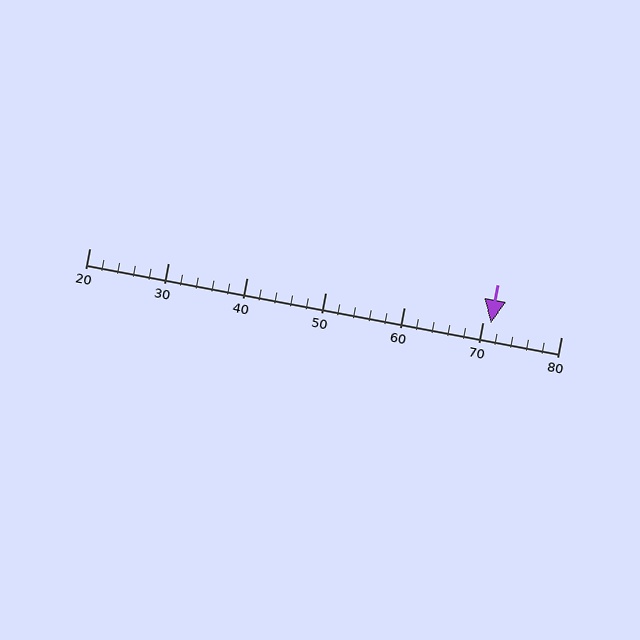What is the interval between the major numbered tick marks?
The major tick marks are spaced 10 units apart.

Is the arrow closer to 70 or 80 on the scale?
The arrow is closer to 70.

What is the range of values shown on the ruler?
The ruler shows values from 20 to 80.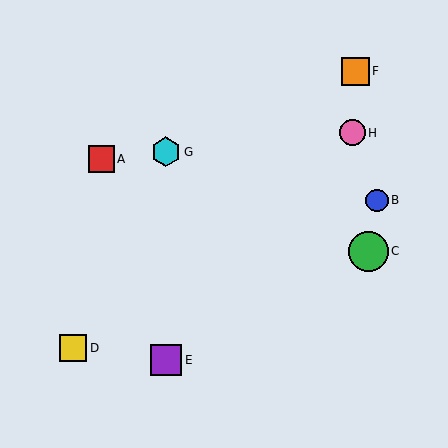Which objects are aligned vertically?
Objects E, G are aligned vertically.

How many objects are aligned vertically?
2 objects (E, G) are aligned vertically.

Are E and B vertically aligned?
No, E is at x≈166 and B is at x≈377.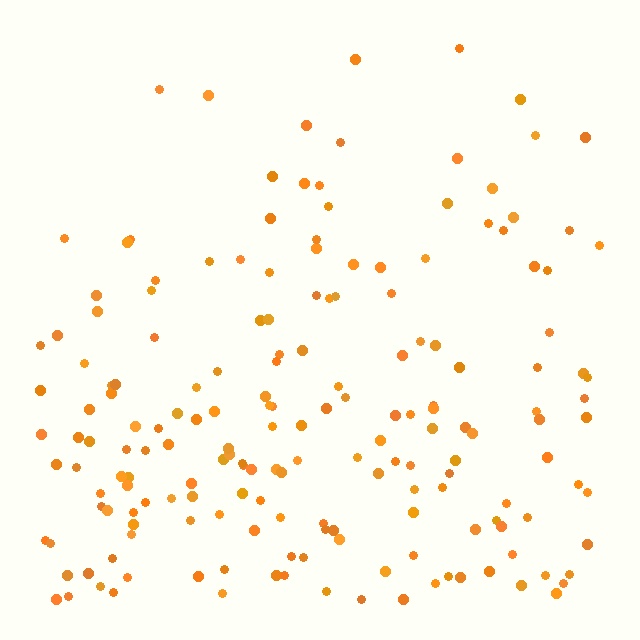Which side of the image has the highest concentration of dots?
The bottom.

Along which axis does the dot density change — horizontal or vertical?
Vertical.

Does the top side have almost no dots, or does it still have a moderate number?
Still a moderate number, just noticeably fewer than the bottom.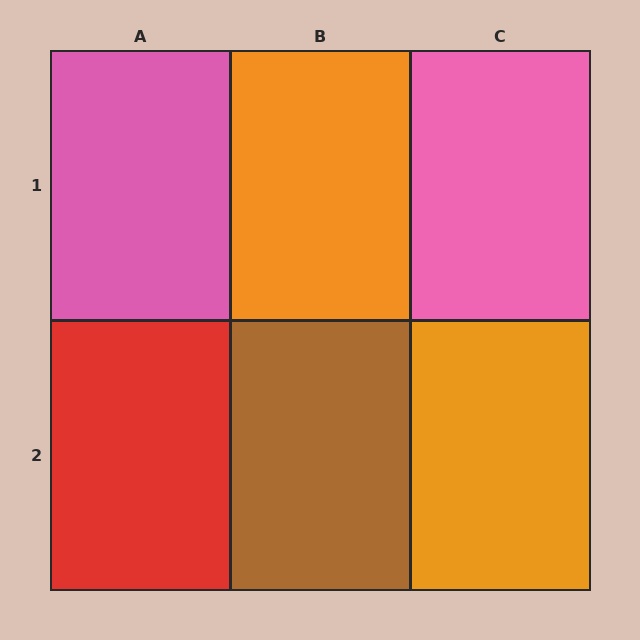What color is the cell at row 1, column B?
Orange.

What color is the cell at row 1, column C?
Pink.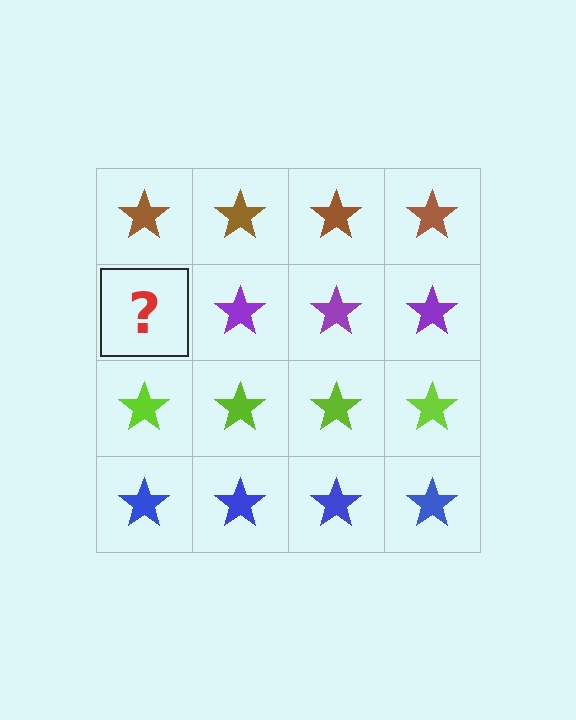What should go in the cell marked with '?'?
The missing cell should contain a purple star.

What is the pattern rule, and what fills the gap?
The rule is that each row has a consistent color. The gap should be filled with a purple star.